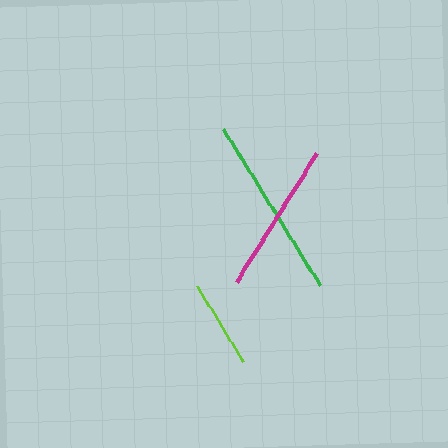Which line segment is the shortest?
The lime line is the shortest at approximately 88 pixels.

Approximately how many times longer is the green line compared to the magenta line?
The green line is approximately 1.2 times the length of the magenta line.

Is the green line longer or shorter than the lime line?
The green line is longer than the lime line.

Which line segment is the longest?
The green line is the longest at approximately 184 pixels.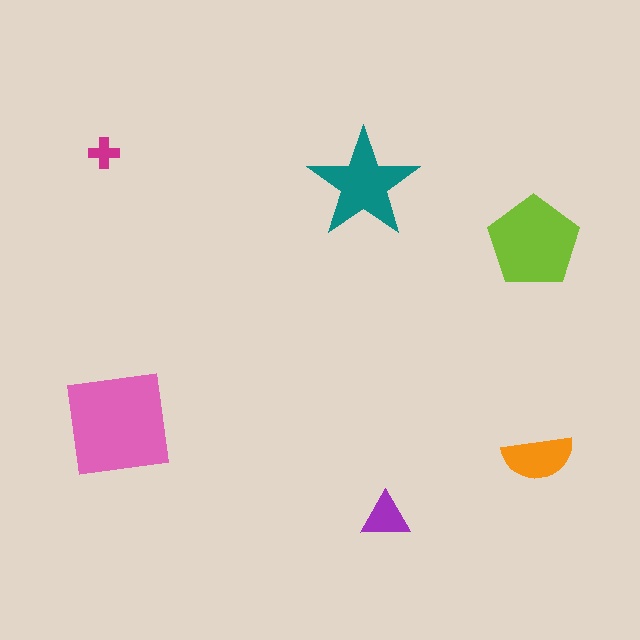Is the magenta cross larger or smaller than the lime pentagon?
Smaller.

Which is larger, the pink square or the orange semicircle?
The pink square.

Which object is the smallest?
The magenta cross.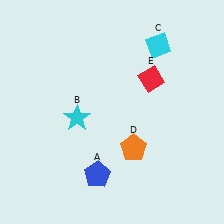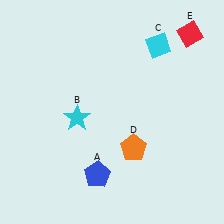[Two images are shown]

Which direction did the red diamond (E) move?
The red diamond (E) moved up.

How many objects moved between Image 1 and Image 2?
1 object moved between the two images.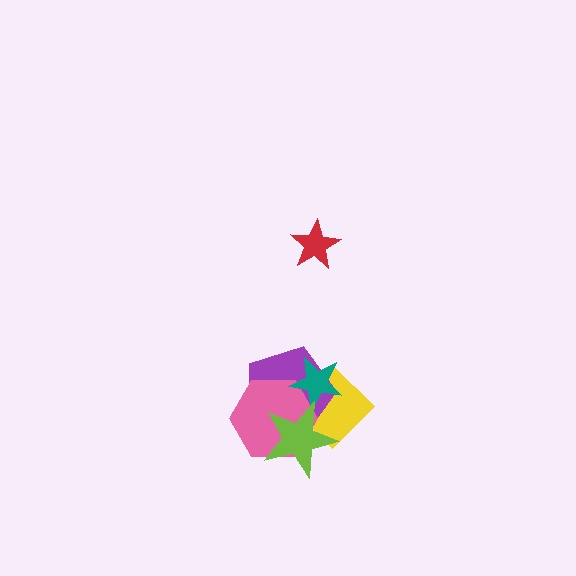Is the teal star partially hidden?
Yes, it is partially covered by another shape.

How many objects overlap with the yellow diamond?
4 objects overlap with the yellow diamond.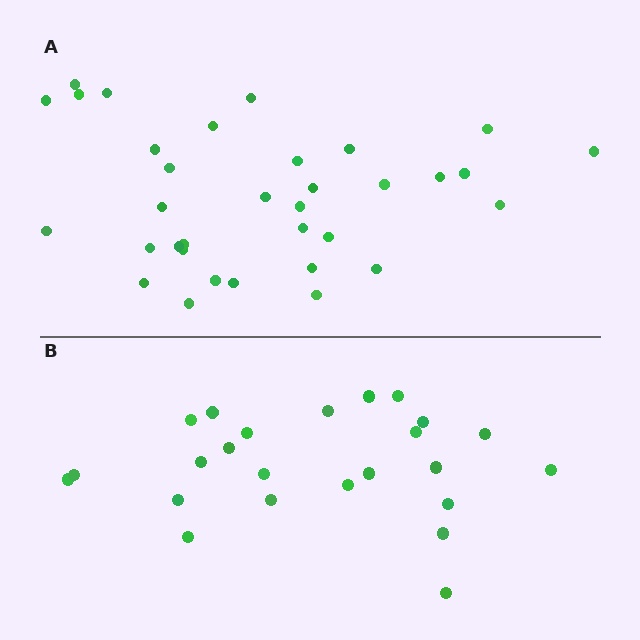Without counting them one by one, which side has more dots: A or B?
Region A (the top region) has more dots.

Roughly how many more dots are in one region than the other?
Region A has roughly 10 or so more dots than region B.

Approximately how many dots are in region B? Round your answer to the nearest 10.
About 20 dots. (The exact count is 24, which rounds to 20.)